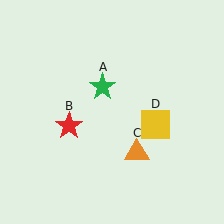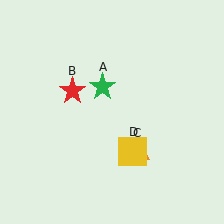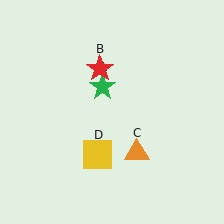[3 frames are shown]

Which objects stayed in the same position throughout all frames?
Green star (object A) and orange triangle (object C) remained stationary.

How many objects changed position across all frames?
2 objects changed position: red star (object B), yellow square (object D).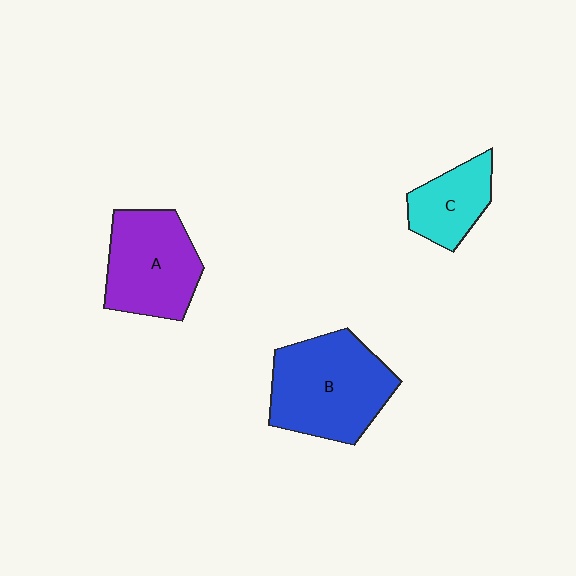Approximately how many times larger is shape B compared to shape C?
Approximately 2.0 times.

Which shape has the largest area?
Shape B (blue).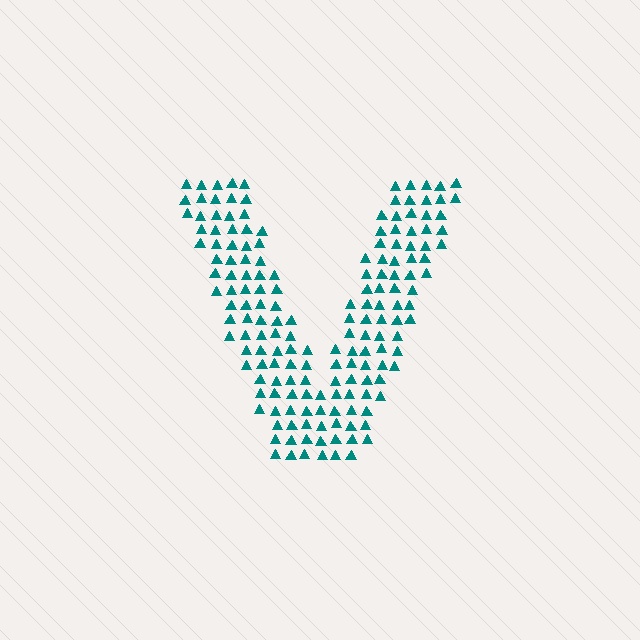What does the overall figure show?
The overall figure shows the letter V.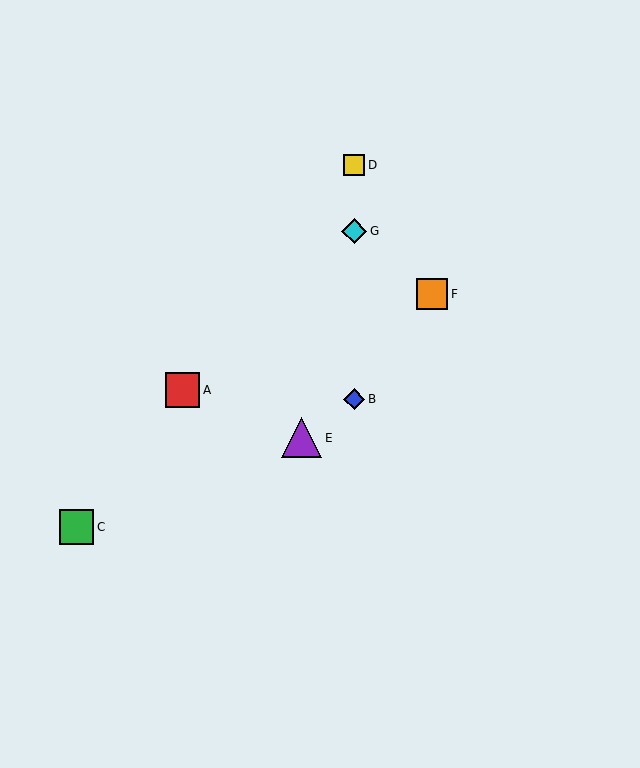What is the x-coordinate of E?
Object E is at x≈302.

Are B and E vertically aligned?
No, B is at x≈354 and E is at x≈302.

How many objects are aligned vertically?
3 objects (B, D, G) are aligned vertically.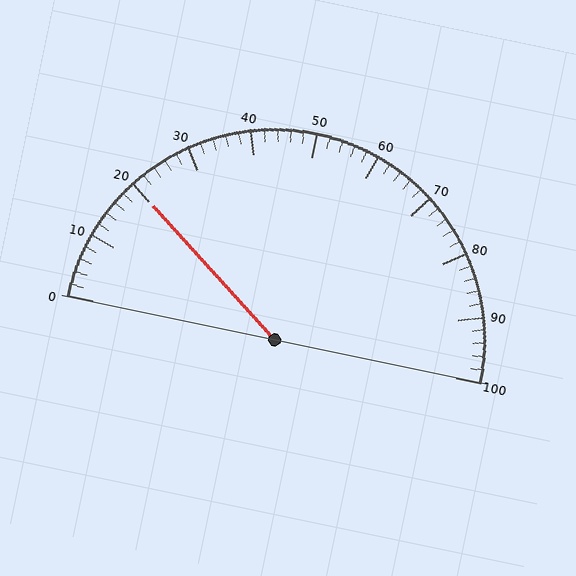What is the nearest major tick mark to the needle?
The nearest major tick mark is 20.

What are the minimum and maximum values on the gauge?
The gauge ranges from 0 to 100.